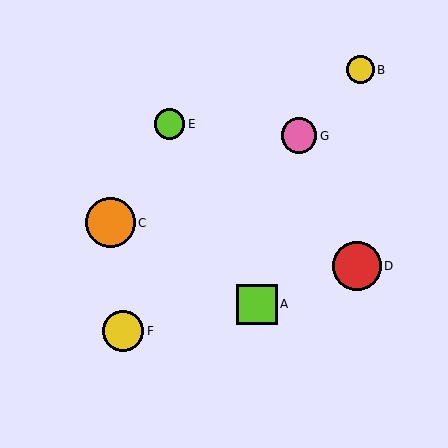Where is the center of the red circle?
The center of the red circle is at (357, 266).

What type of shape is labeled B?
Shape B is a yellow circle.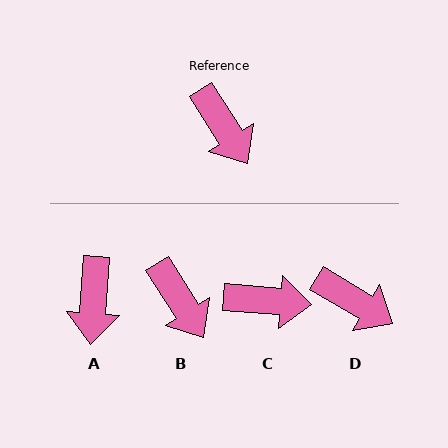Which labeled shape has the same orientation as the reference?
B.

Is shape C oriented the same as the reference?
No, it is off by about 53 degrees.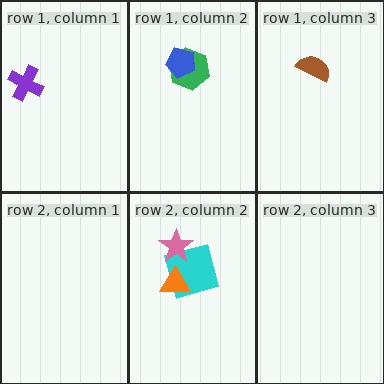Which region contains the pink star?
The row 2, column 2 region.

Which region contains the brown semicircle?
The row 1, column 3 region.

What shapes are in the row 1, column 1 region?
The purple cross.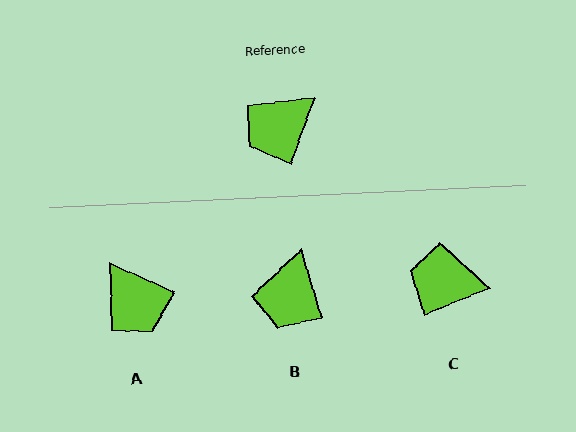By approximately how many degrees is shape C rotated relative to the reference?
Approximately 48 degrees clockwise.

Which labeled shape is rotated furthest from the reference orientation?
A, about 86 degrees away.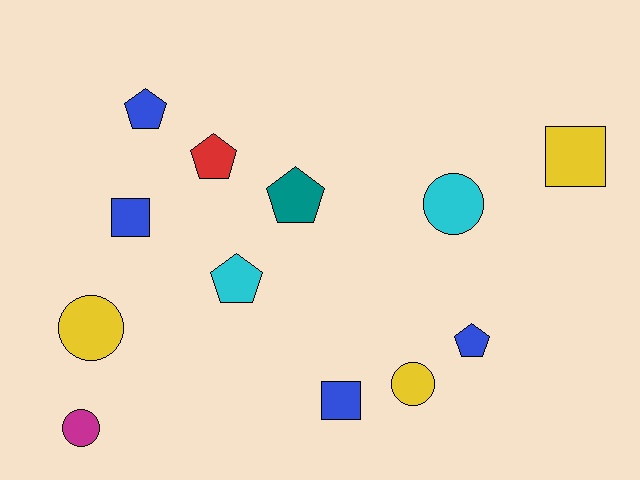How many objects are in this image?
There are 12 objects.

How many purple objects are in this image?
There are no purple objects.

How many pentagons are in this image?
There are 5 pentagons.